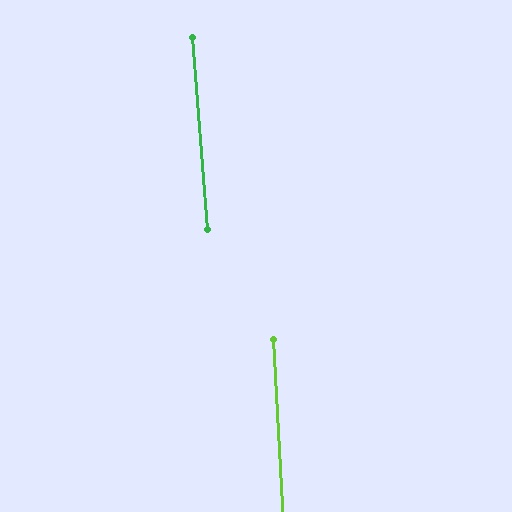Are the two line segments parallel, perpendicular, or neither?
Parallel — their directions differ by only 1.7°.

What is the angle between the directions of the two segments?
Approximately 2 degrees.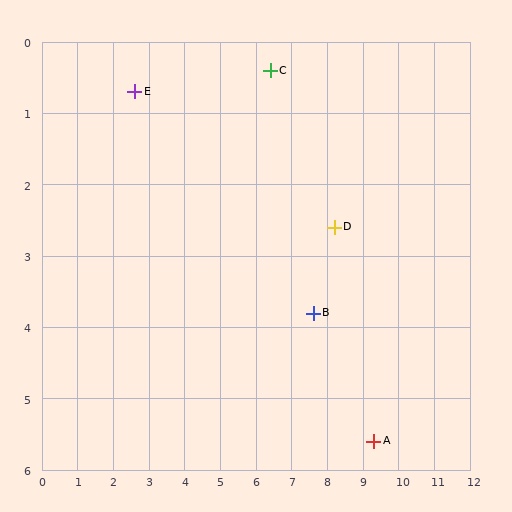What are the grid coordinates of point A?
Point A is at approximately (9.3, 5.6).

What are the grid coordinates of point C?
Point C is at approximately (6.4, 0.4).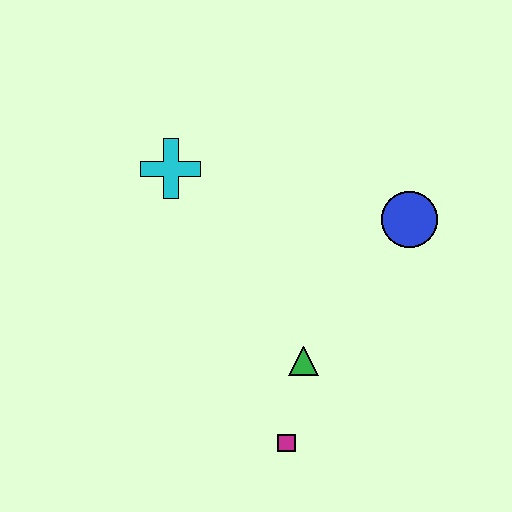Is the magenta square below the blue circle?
Yes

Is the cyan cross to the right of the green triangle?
No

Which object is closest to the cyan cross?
The green triangle is closest to the cyan cross.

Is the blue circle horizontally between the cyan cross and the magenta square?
No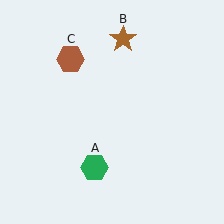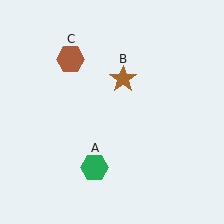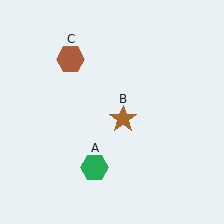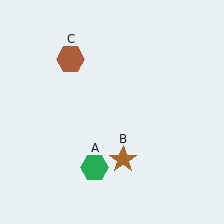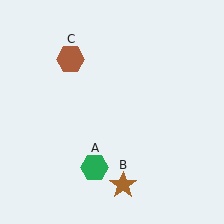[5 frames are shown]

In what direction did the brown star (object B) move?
The brown star (object B) moved down.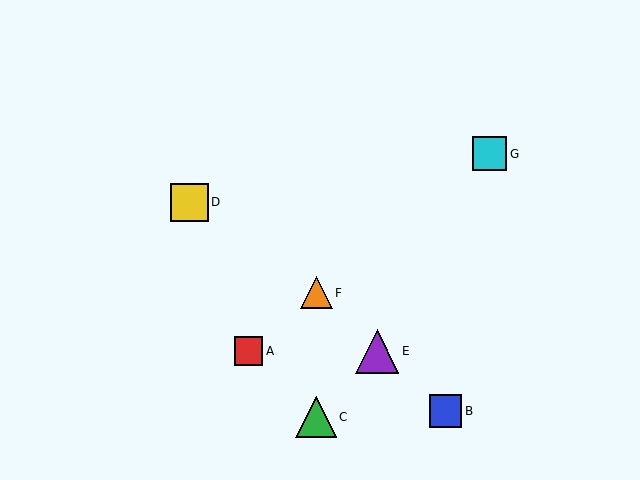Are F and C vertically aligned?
Yes, both are at x≈316.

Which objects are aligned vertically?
Objects C, F are aligned vertically.